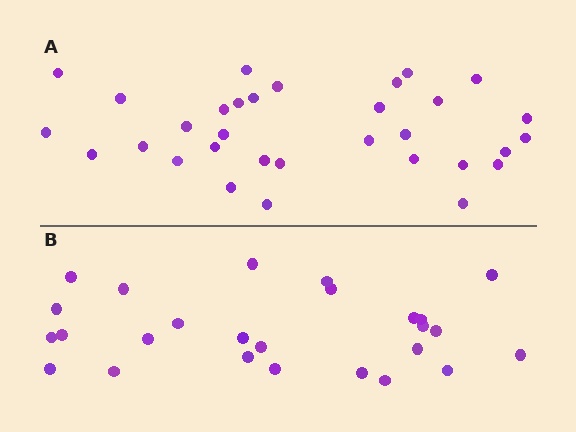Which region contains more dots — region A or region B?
Region A (the top region) has more dots.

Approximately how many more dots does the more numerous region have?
Region A has about 6 more dots than region B.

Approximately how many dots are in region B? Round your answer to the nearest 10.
About 30 dots. (The exact count is 26, which rounds to 30.)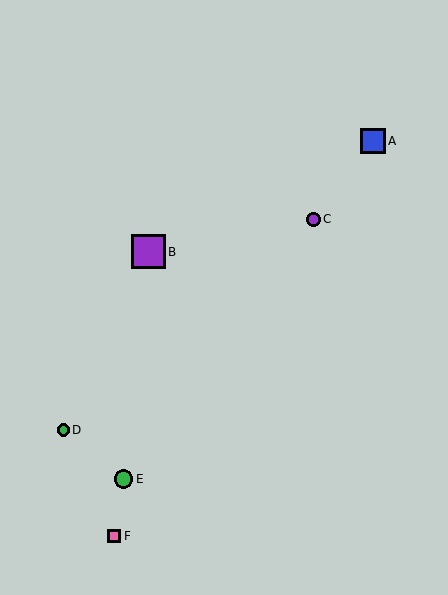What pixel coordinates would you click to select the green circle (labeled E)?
Click at (124, 479) to select the green circle E.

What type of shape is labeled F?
Shape F is a pink square.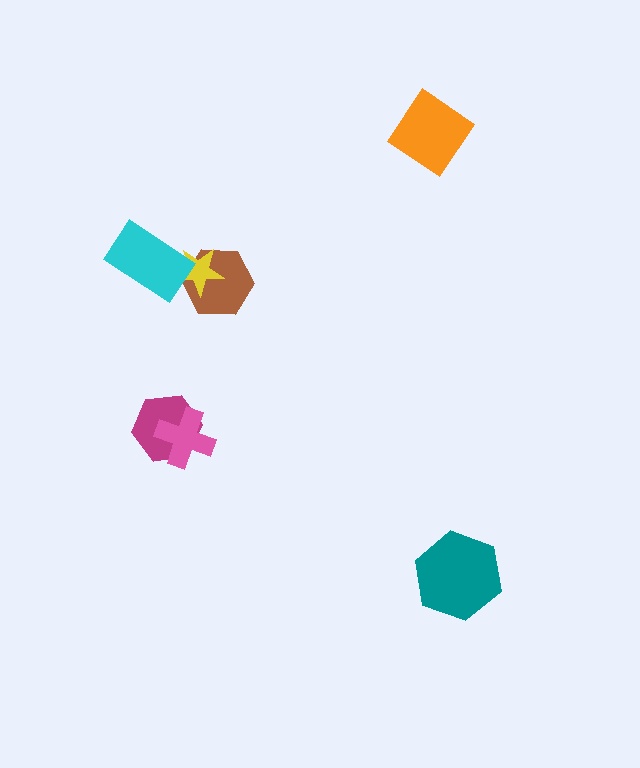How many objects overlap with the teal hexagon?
0 objects overlap with the teal hexagon.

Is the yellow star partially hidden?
Yes, it is partially covered by another shape.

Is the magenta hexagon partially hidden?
Yes, it is partially covered by another shape.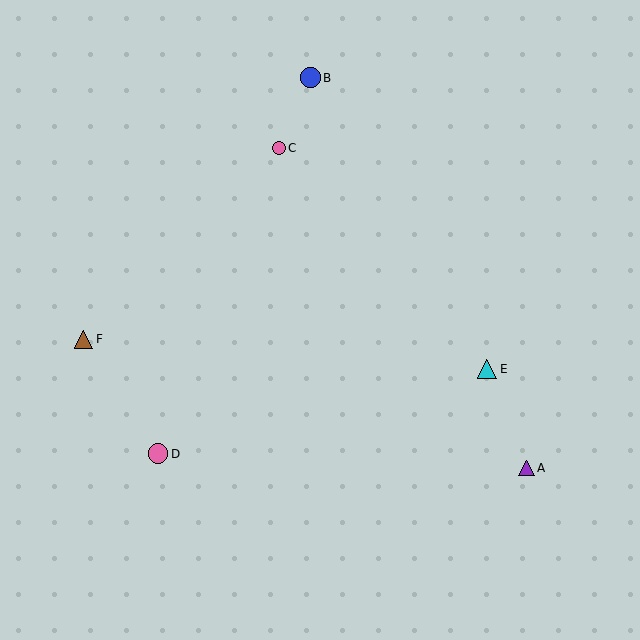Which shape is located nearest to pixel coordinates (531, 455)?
The purple triangle (labeled A) at (526, 468) is nearest to that location.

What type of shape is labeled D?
Shape D is a pink circle.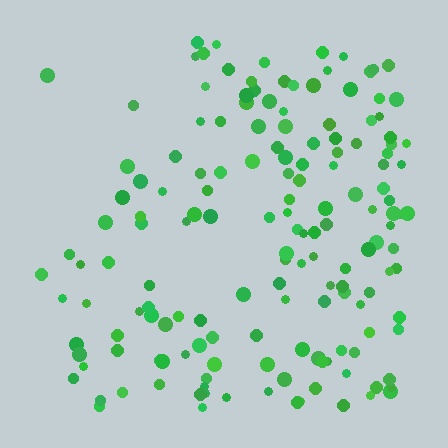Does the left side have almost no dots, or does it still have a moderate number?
Still a moderate number, just noticeably fewer than the right.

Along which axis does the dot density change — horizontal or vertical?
Horizontal.